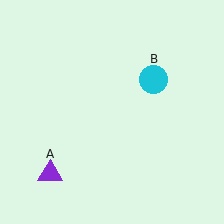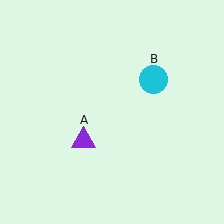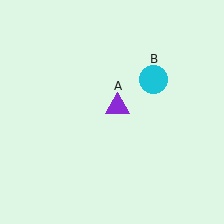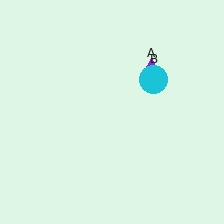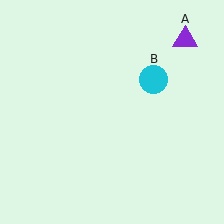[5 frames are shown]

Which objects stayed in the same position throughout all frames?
Cyan circle (object B) remained stationary.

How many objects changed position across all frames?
1 object changed position: purple triangle (object A).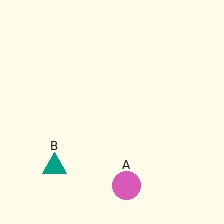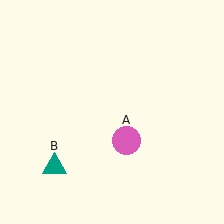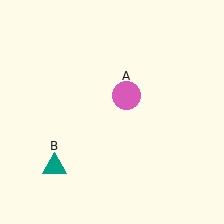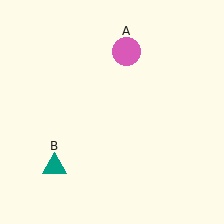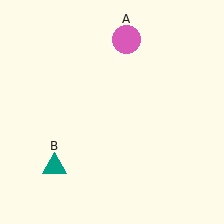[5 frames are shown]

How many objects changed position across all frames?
1 object changed position: pink circle (object A).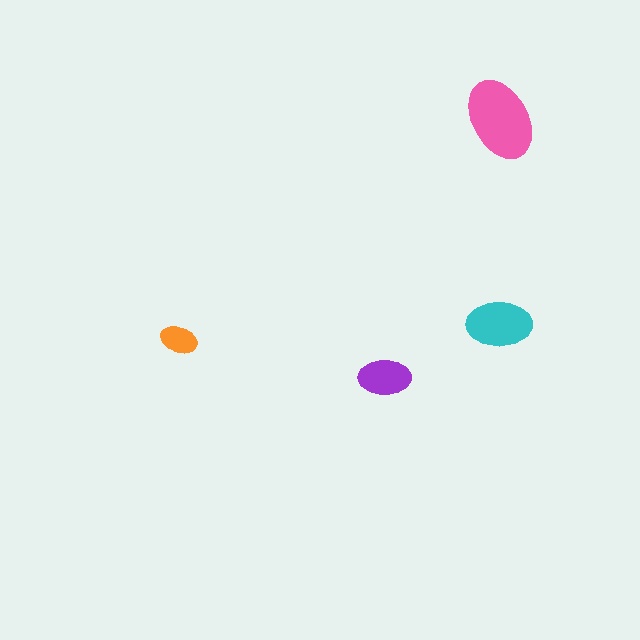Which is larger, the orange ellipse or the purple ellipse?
The purple one.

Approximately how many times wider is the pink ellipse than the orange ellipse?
About 2 times wider.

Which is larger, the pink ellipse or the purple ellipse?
The pink one.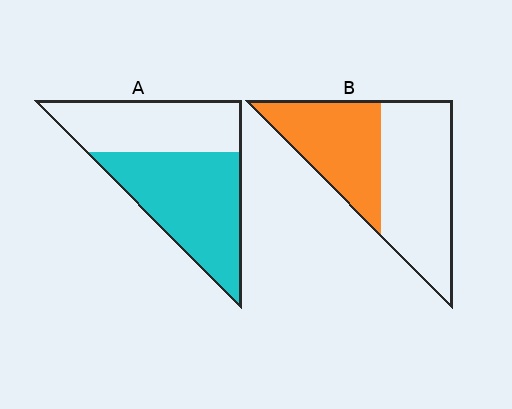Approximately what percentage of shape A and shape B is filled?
A is approximately 55% and B is approximately 45%.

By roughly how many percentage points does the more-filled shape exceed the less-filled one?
By roughly 15 percentage points (A over B).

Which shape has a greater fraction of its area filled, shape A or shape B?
Shape A.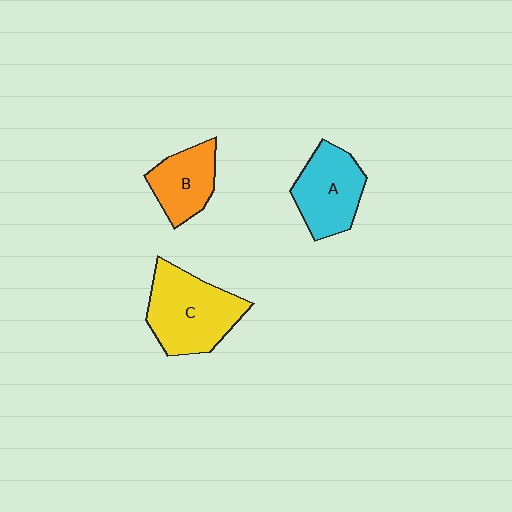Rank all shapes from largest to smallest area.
From largest to smallest: C (yellow), A (cyan), B (orange).